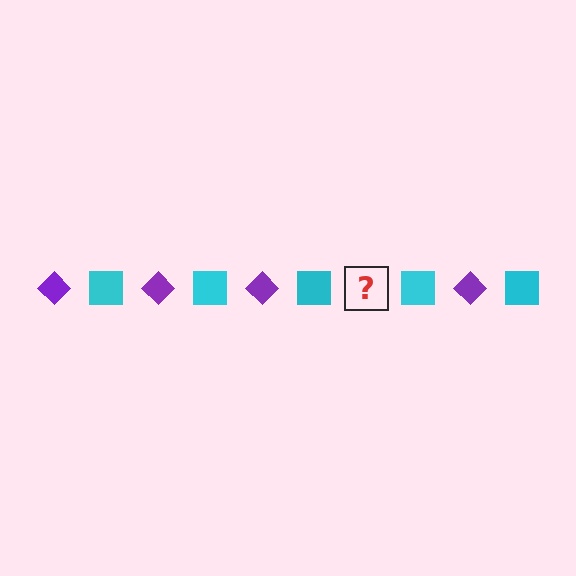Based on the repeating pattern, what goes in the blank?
The blank should be a purple diamond.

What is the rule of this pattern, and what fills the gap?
The rule is that the pattern alternates between purple diamond and cyan square. The gap should be filled with a purple diamond.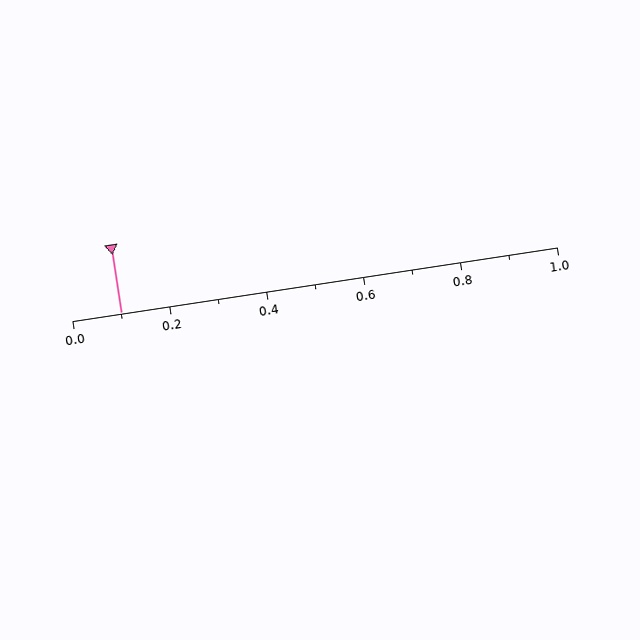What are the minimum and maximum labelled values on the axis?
The axis runs from 0.0 to 1.0.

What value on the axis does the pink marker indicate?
The marker indicates approximately 0.1.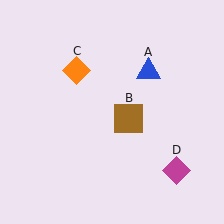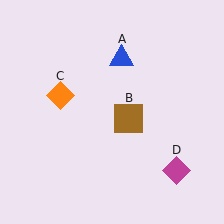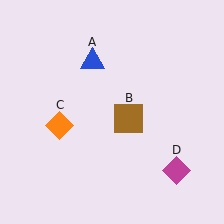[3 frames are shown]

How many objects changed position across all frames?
2 objects changed position: blue triangle (object A), orange diamond (object C).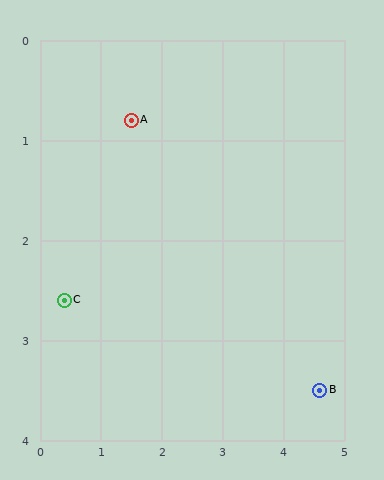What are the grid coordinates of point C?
Point C is at approximately (0.4, 2.6).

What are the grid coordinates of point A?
Point A is at approximately (1.5, 0.8).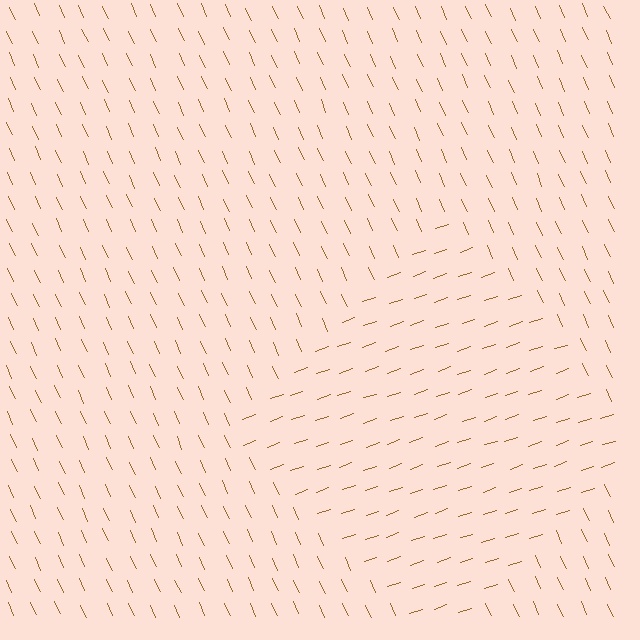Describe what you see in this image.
The image is filled with small brown line segments. A diamond region in the image has lines oriented differently from the surrounding lines, creating a visible texture boundary.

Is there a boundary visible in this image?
Yes, there is a texture boundary formed by a change in line orientation.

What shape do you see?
I see a diamond.